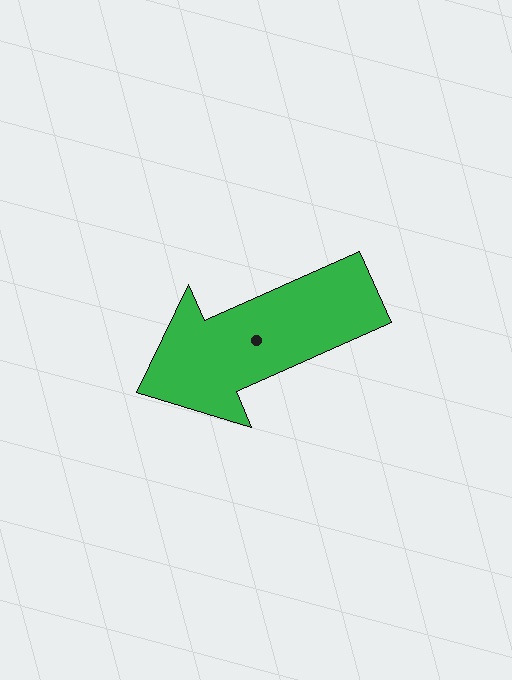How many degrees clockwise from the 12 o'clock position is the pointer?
Approximately 246 degrees.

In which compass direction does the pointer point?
Southwest.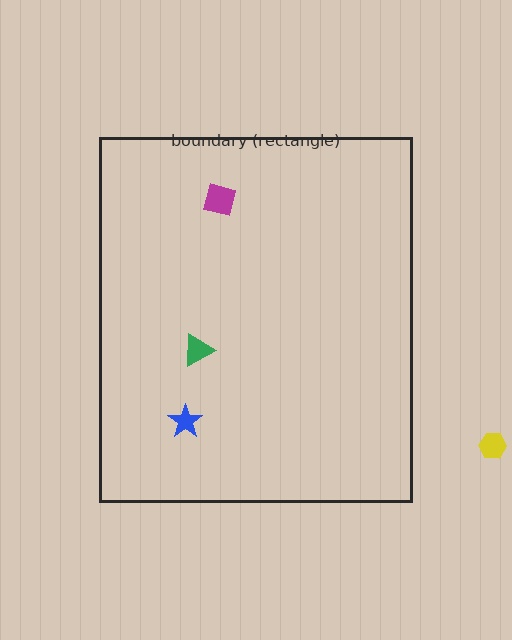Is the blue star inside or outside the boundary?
Inside.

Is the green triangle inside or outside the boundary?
Inside.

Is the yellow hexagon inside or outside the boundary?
Outside.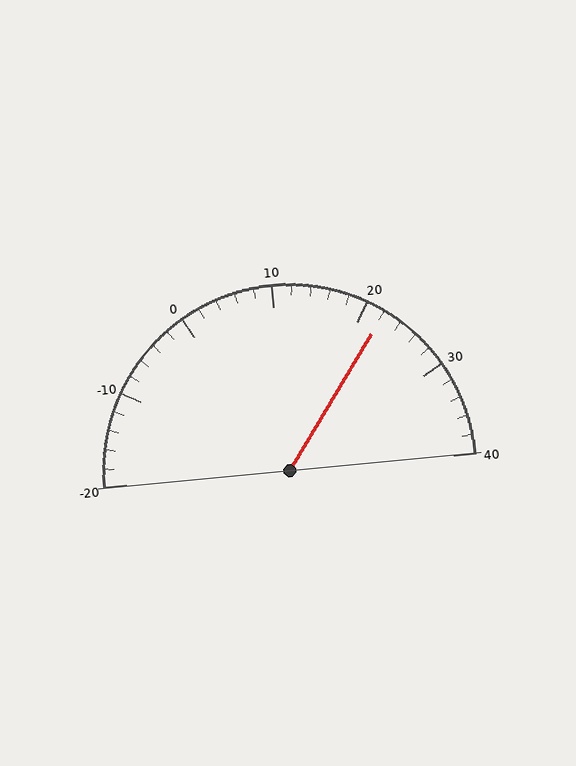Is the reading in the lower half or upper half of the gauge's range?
The reading is in the upper half of the range (-20 to 40).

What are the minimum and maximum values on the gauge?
The gauge ranges from -20 to 40.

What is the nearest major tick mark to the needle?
The nearest major tick mark is 20.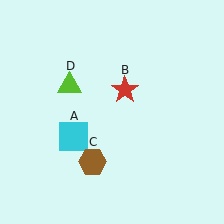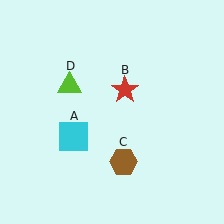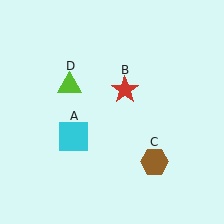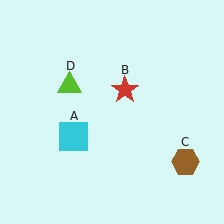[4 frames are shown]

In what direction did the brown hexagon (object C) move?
The brown hexagon (object C) moved right.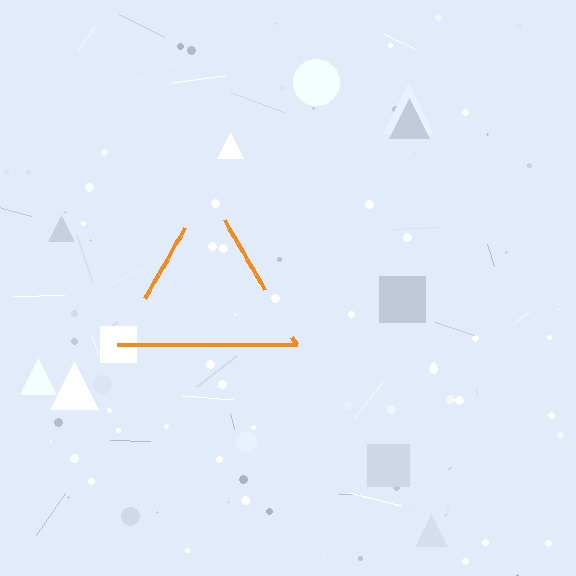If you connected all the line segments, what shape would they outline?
They would outline a triangle.